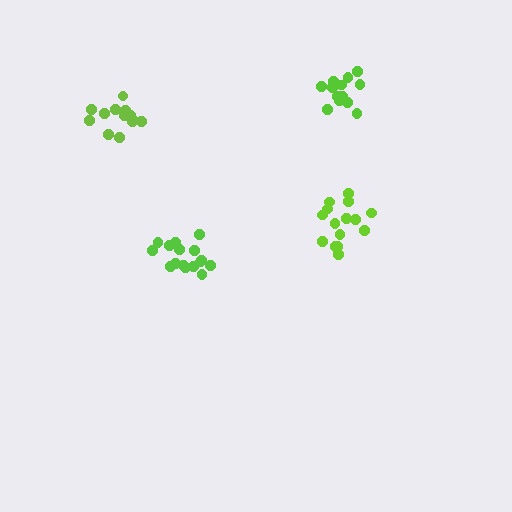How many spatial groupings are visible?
There are 4 spatial groupings.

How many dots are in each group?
Group 1: 13 dots, Group 2: 15 dots, Group 3: 17 dots, Group 4: 13 dots (58 total).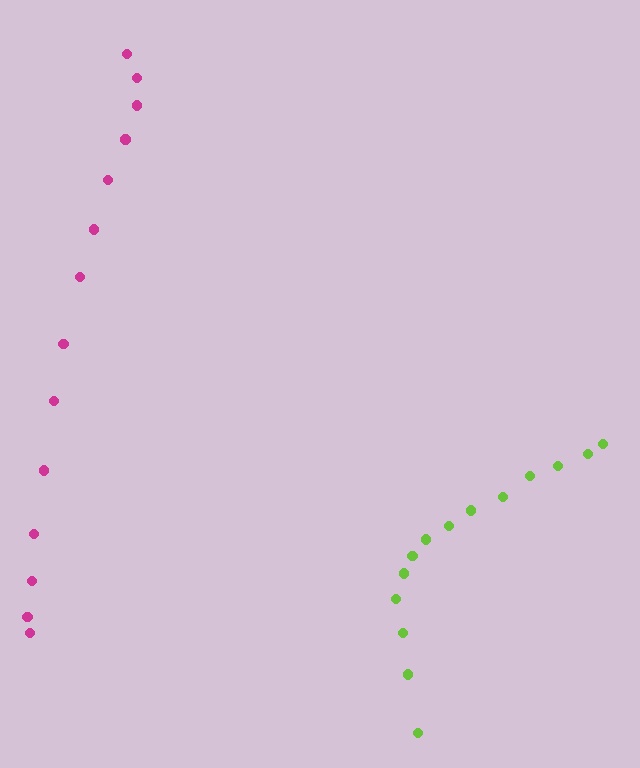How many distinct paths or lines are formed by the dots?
There are 2 distinct paths.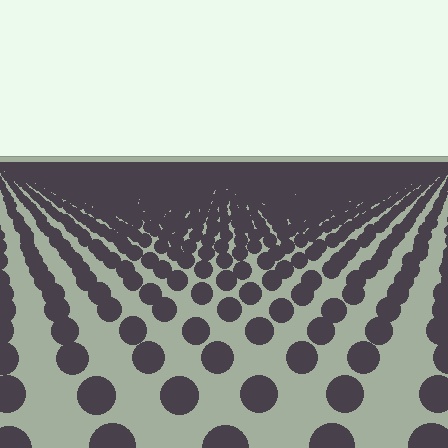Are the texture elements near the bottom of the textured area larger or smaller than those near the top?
Larger. Near the bottom, elements are closer to the viewer and appear at a bigger on-screen size.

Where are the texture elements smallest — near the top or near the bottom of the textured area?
Near the top.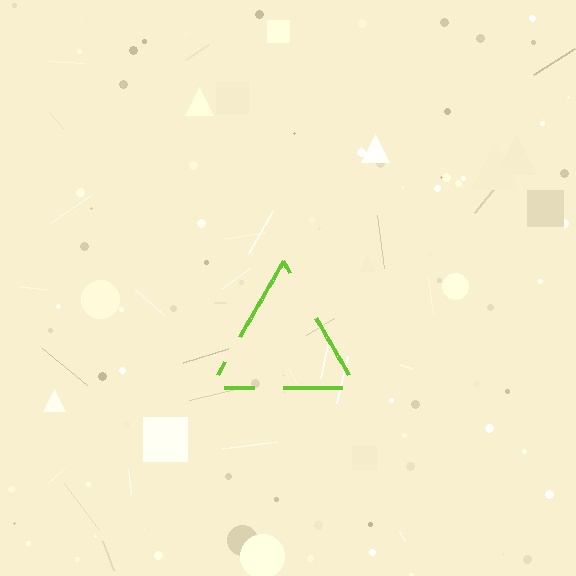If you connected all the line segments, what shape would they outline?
They would outline a triangle.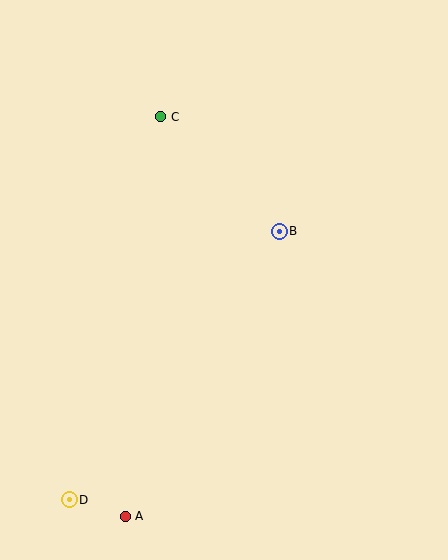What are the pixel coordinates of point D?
Point D is at (69, 500).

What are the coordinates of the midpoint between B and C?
The midpoint between B and C is at (220, 174).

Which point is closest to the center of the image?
Point B at (279, 231) is closest to the center.